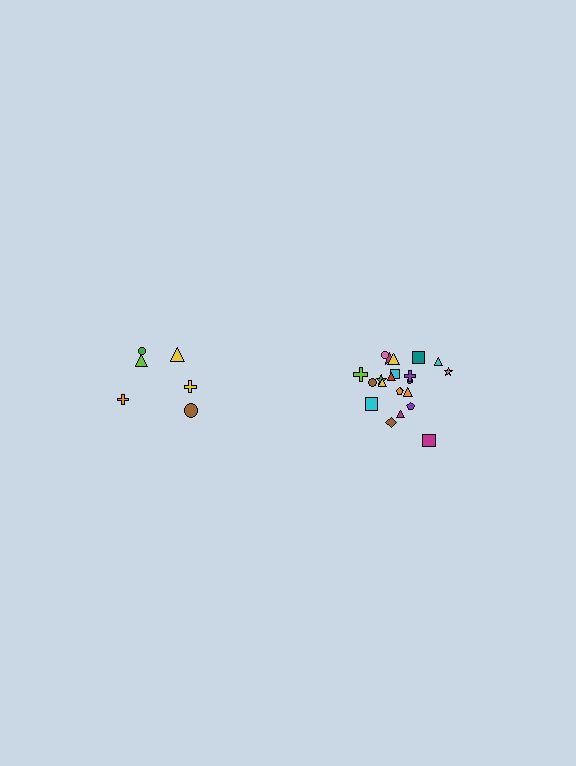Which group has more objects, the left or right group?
The right group.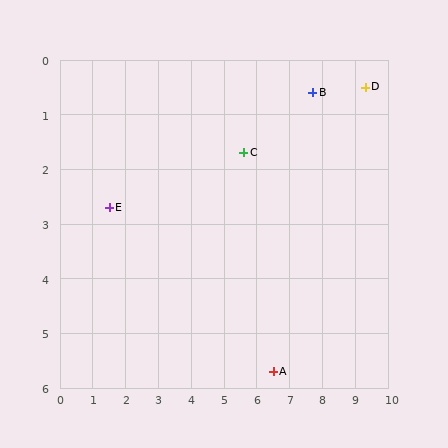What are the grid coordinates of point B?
Point B is at approximately (7.7, 0.6).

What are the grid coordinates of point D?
Point D is at approximately (9.3, 0.5).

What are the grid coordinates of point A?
Point A is at approximately (6.5, 5.7).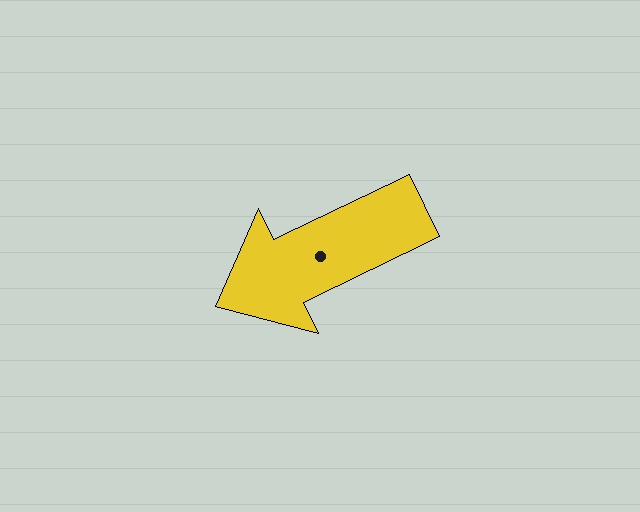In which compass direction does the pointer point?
Southwest.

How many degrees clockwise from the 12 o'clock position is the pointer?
Approximately 244 degrees.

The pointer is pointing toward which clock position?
Roughly 8 o'clock.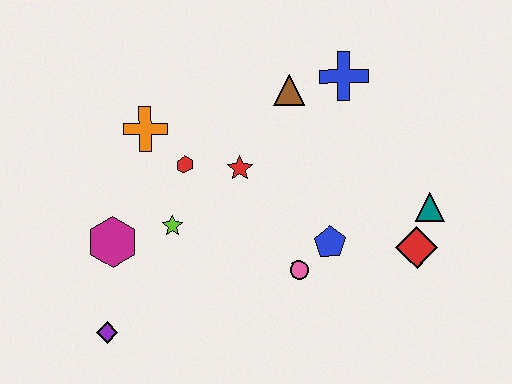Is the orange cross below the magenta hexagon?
No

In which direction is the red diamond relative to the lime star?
The red diamond is to the right of the lime star.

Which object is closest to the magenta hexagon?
The lime star is closest to the magenta hexagon.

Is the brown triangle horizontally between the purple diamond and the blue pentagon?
Yes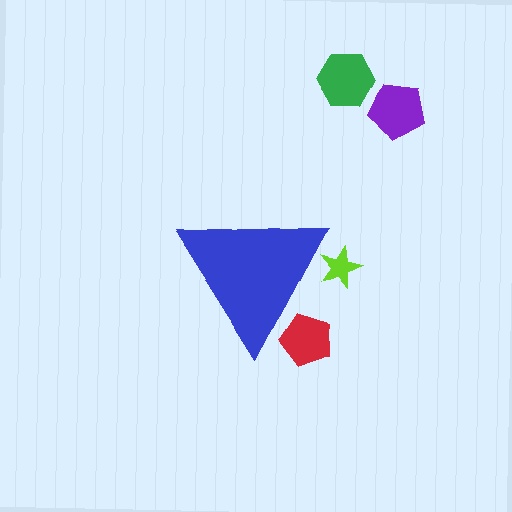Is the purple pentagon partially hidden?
No, the purple pentagon is fully visible.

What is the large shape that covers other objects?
A blue triangle.